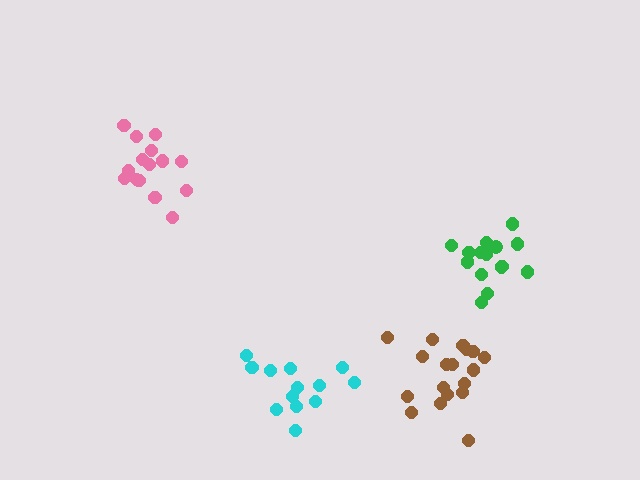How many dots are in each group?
Group 1: 13 dots, Group 2: 17 dots, Group 3: 18 dots, Group 4: 15 dots (63 total).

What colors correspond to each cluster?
The clusters are colored: cyan, green, brown, pink.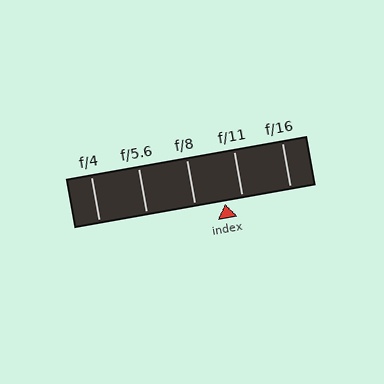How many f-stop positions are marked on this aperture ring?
There are 5 f-stop positions marked.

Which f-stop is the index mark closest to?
The index mark is closest to f/11.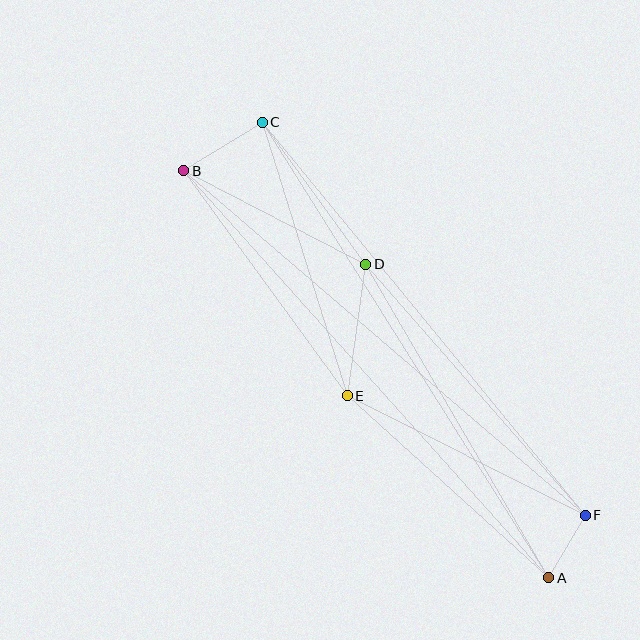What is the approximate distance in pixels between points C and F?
The distance between C and F is approximately 509 pixels.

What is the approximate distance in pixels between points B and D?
The distance between B and D is approximately 205 pixels.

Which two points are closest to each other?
Points A and F are closest to each other.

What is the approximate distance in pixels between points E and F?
The distance between E and F is approximately 266 pixels.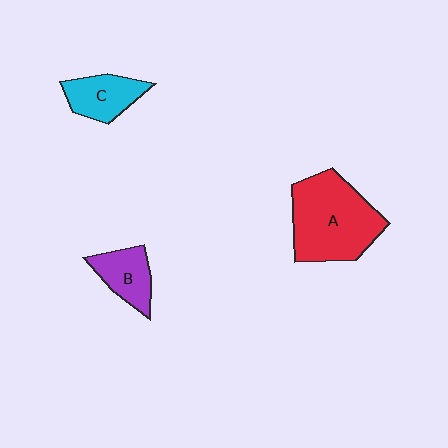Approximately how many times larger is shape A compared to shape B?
Approximately 2.4 times.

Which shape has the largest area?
Shape A (red).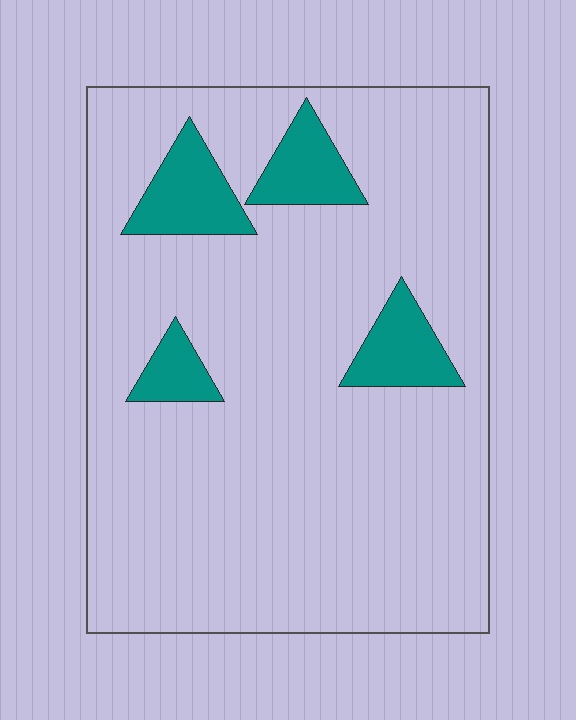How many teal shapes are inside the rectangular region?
4.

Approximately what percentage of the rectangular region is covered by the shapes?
Approximately 10%.